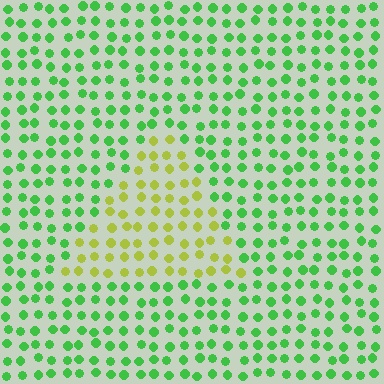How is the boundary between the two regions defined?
The boundary is defined purely by a slight shift in hue (about 50 degrees). Spacing, size, and orientation are identical on both sides.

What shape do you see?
I see a triangle.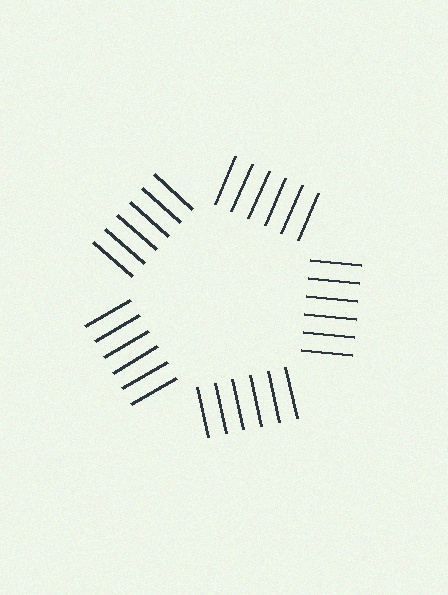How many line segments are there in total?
30 — 6 along each of the 5 edges.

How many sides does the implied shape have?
5 sides — the line-ends trace a pentagon.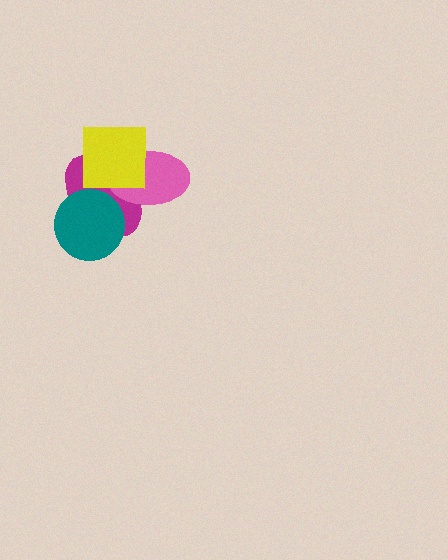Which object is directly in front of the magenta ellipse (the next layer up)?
The teal circle is directly in front of the magenta ellipse.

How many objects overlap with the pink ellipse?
2 objects overlap with the pink ellipse.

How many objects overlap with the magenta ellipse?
3 objects overlap with the magenta ellipse.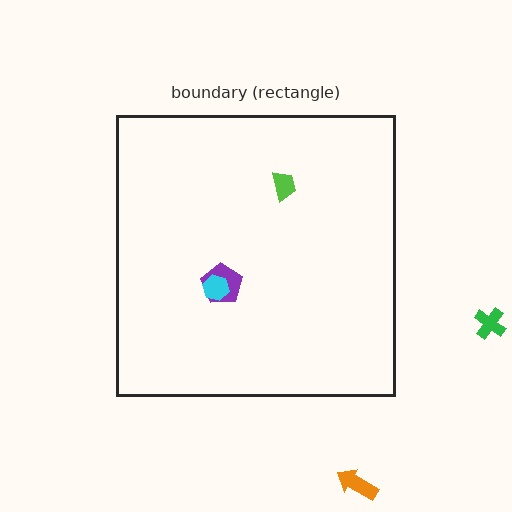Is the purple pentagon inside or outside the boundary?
Inside.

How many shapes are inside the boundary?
3 inside, 2 outside.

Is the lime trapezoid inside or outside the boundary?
Inside.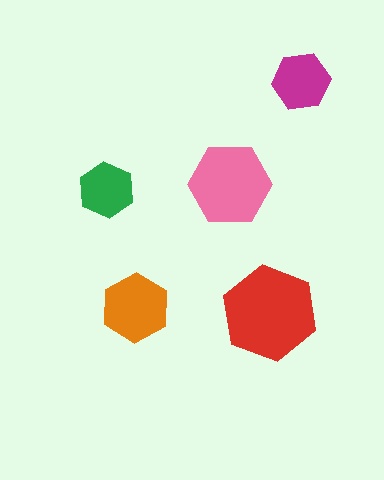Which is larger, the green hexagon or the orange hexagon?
The orange one.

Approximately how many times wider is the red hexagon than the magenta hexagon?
About 1.5 times wider.